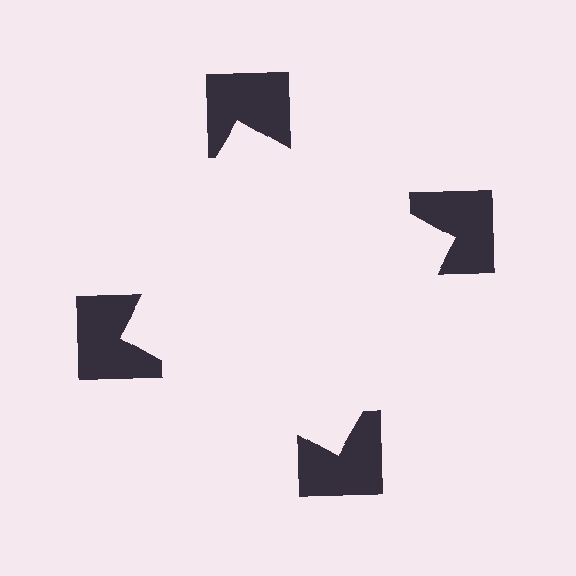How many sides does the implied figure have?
4 sides.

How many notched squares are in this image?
There are 4 — one at each vertex of the illusory square.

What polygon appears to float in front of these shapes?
An illusory square — its edges are inferred from the aligned wedge cuts in the notched squares, not physically drawn.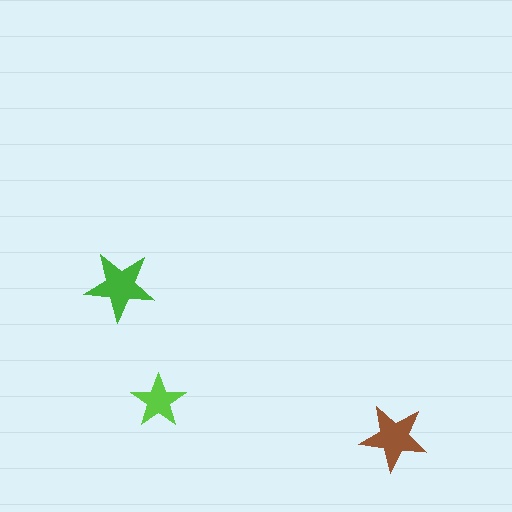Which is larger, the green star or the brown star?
The green one.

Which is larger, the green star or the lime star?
The green one.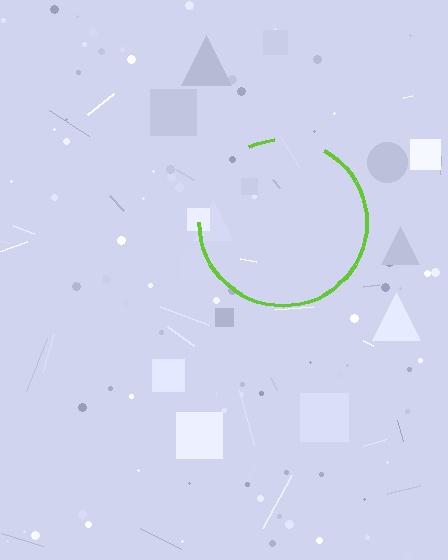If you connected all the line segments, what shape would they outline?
They would outline a circle.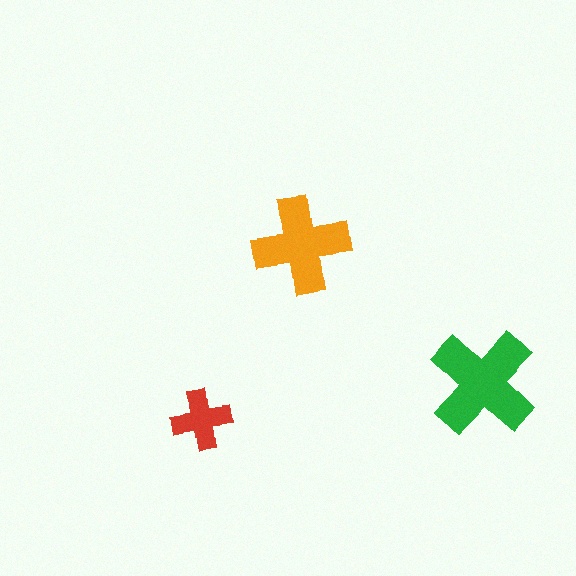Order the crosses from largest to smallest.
the green one, the orange one, the red one.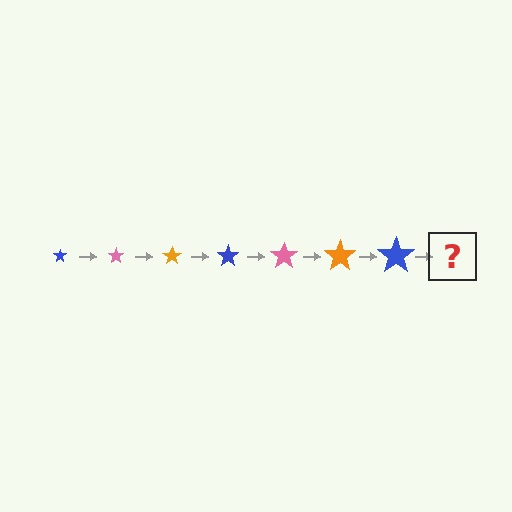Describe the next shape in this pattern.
It should be a pink star, larger than the previous one.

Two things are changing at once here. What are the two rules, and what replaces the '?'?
The two rules are that the star grows larger each step and the color cycles through blue, pink, and orange. The '?' should be a pink star, larger than the previous one.